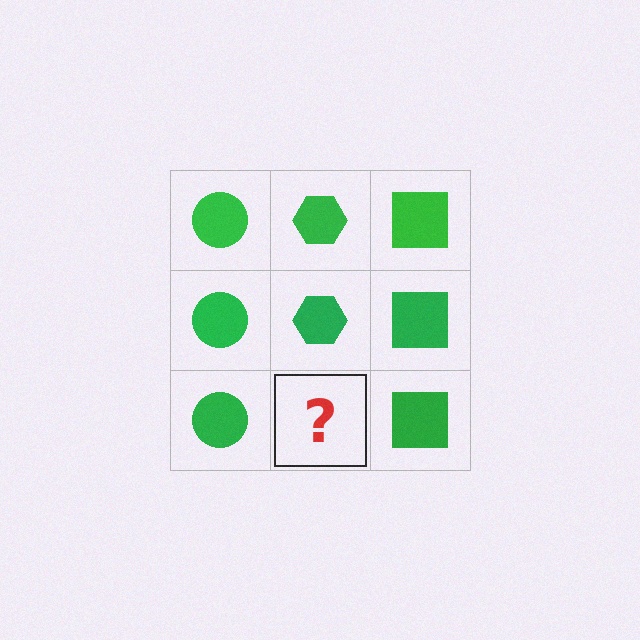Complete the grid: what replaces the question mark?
The question mark should be replaced with a green hexagon.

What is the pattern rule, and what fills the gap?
The rule is that each column has a consistent shape. The gap should be filled with a green hexagon.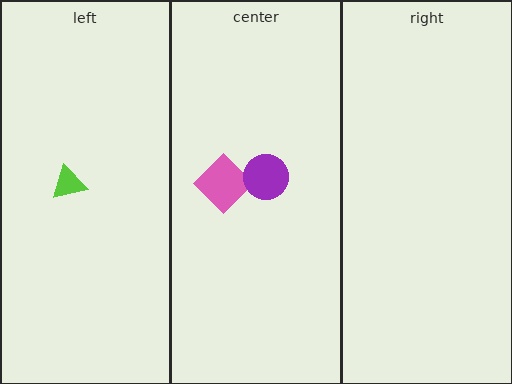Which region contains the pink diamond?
The center region.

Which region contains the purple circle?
The center region.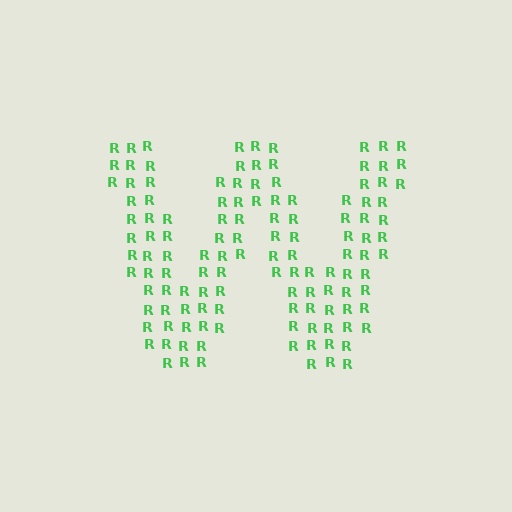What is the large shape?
The large shape is the letter W.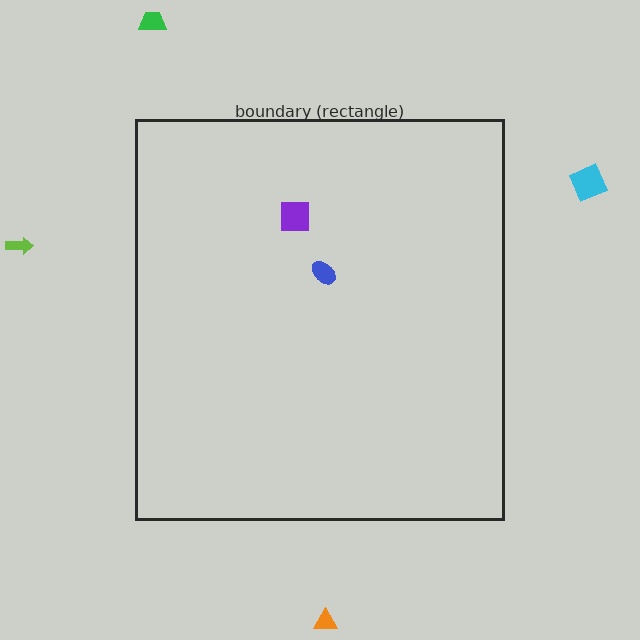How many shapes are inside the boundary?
2 inside, 4 outside.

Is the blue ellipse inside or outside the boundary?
Inside.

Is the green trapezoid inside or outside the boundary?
Outside.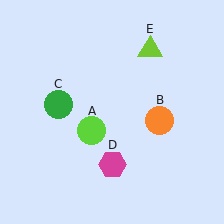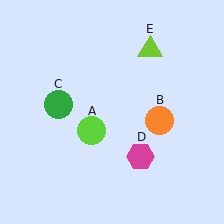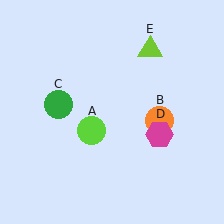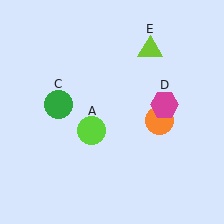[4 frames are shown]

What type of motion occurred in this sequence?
The magenta hexagon (object D) rotated counterclockwise around the center of the scene.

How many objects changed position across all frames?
1 object changed position: magenta hexagon (object D).